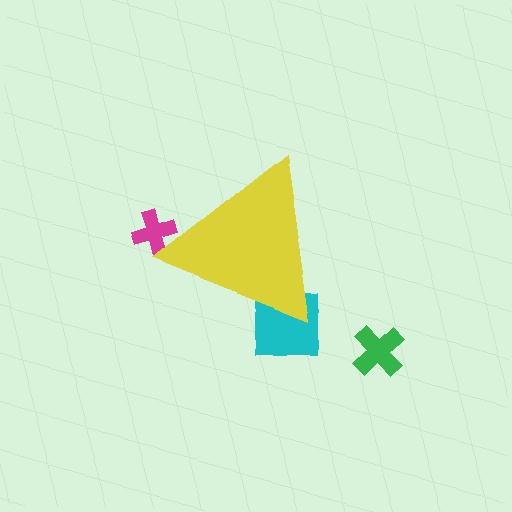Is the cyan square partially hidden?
Yes, the cyan square is partially hidden behind the yellow triangle.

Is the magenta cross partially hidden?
Yes, the magenta cross is partially hidden behind the yellow triangle.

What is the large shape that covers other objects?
A yellow triangle.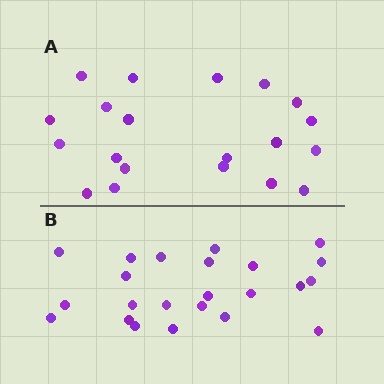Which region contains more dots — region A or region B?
Region B (the bottom region) has more dots.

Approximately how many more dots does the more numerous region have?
Region B has just a few more — roughly 2 or 3 more dots than region A.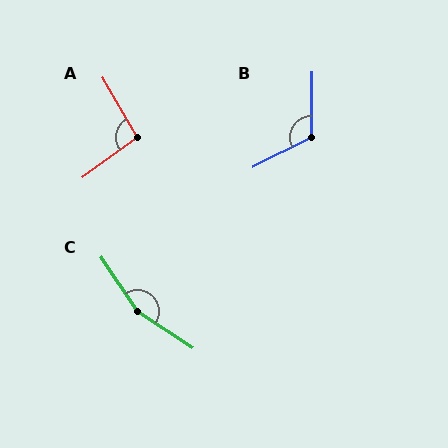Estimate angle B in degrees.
Approximately 118 degrees.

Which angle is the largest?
C, at approximately 157 degrees.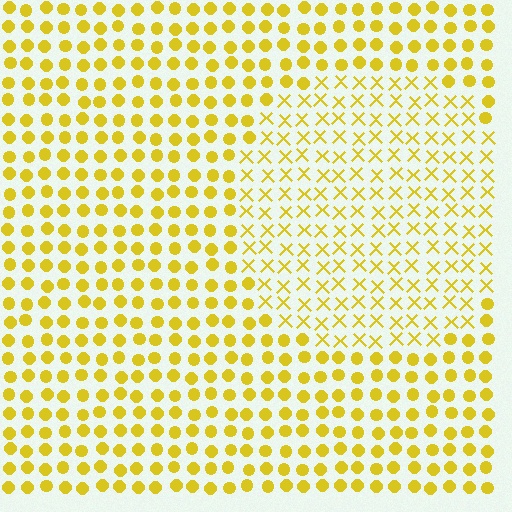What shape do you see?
I see a circle.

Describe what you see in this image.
The image is filled with small yellow elements arranged in a uniform grid. A circle-shaped region contains X marks, while the surrounding area contains circles. The boundary is defined purely by the change in element shape.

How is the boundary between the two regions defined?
The boundary is defined by a change in element shape: X marks inside vs. circles outside. All elements share the same color and spacing.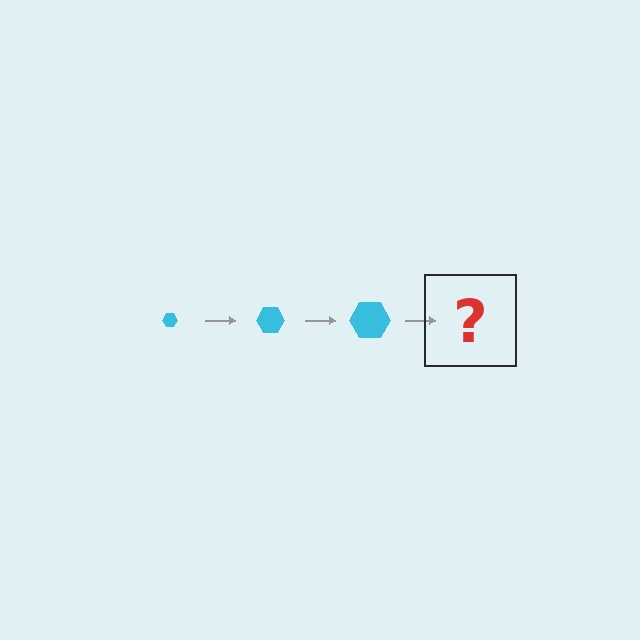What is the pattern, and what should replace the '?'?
The pattern is that the hexagon gets progressively larger each step. The '?' should be a cyan hexagon, larger than the previous one.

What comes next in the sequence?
The next element should be a cyan hexagon, larger than the previous one.